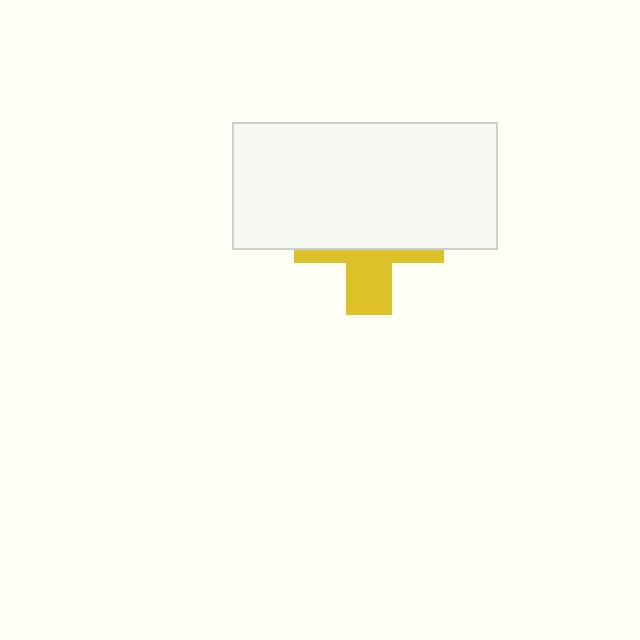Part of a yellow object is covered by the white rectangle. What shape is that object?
It is a cross.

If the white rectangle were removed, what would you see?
You would see the complete yellow cross.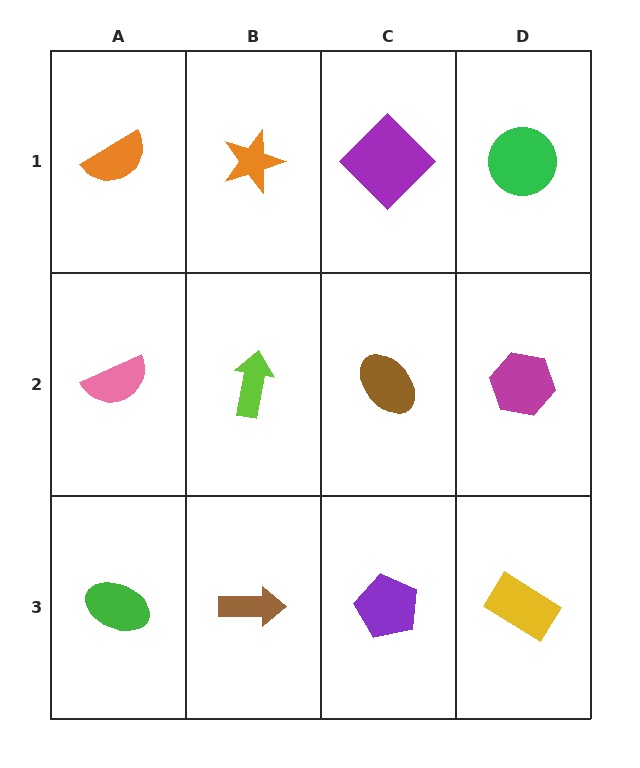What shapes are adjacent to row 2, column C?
A purple diamond (row 1, column C), a purple pentagon (row 3, column C), a lime arrow (row 2, column B), a magenta hexagon (row 2, column D).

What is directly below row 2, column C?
A purple pentagon.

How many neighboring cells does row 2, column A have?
3.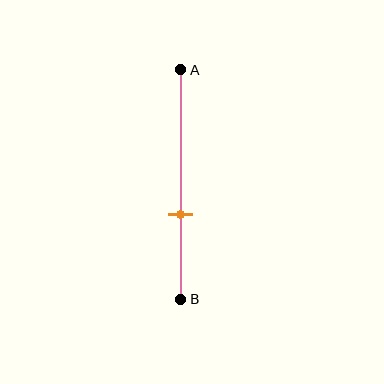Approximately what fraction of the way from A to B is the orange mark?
The orange mark is approximately 65% of the way from A to B.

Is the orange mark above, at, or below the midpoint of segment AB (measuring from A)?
The orange mark is below the midpoint of segment AB.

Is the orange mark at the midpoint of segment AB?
No, the mark is at about 65% from A, not at the 50% midpoint.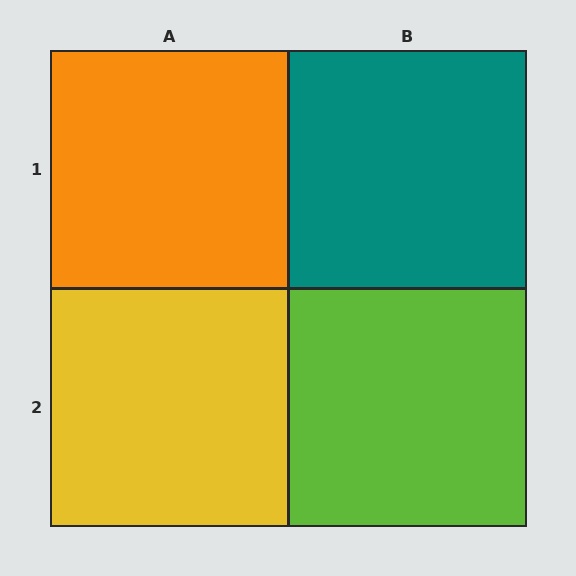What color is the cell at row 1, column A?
Orange.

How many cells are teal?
1 cell is teal.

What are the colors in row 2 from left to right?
Yellow, lime.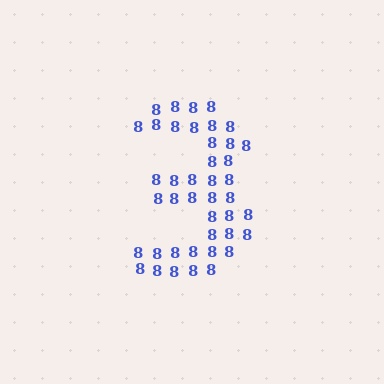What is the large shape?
The large shape is the digit 3.